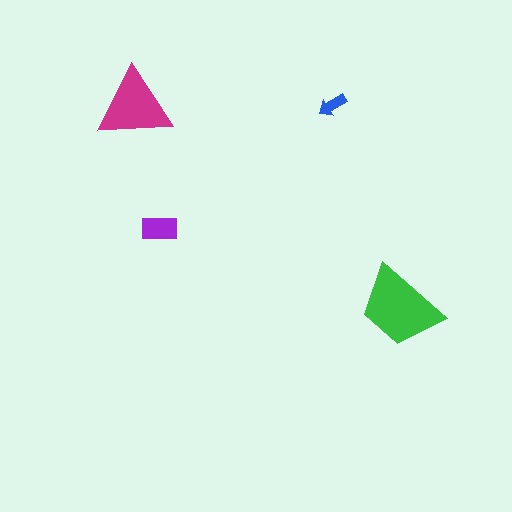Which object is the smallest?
The blue arrow.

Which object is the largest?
The green trapezoid.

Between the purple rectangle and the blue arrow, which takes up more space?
The purple rectangle.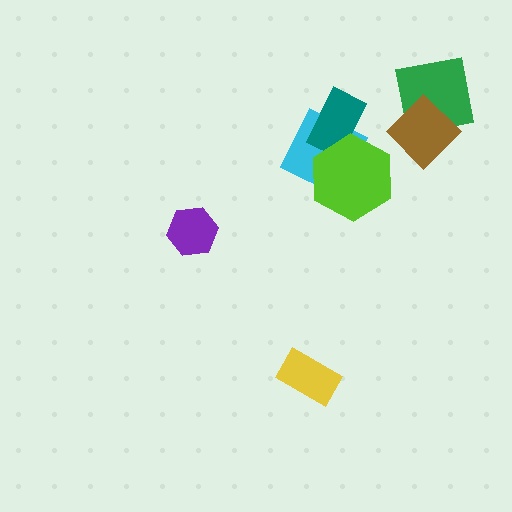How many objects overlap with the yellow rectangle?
0 objects overlap with the yellow rectangle.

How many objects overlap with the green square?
1 object overlaps with the green square.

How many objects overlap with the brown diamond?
1 object overlaps with the brown diamond.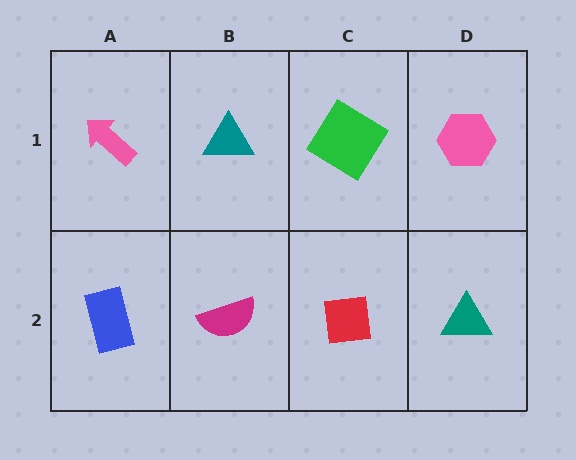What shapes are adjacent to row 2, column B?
A teal triangle (row 1, column B), a blue rectangle (row 2, column A), a red square (row 2, column C).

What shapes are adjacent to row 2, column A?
A pink arrow (row 1, column A), a magenta semicircle (row 2, column B).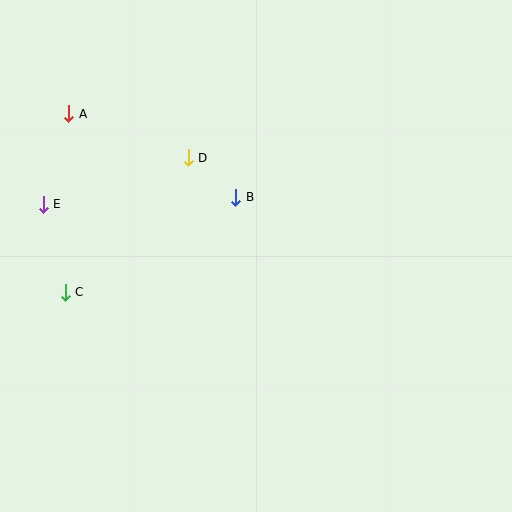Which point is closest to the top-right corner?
Point B is closest to the top-right corner.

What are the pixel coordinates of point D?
Point D is at (188, 158).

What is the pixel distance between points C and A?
The distance between C and A is 179 pixels.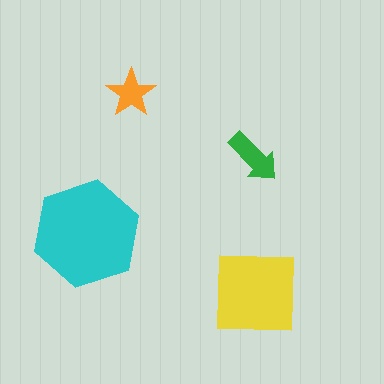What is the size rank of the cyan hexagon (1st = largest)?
1st.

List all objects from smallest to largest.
The orange star, the green arrow, the yellow square, the cyan hexagon.